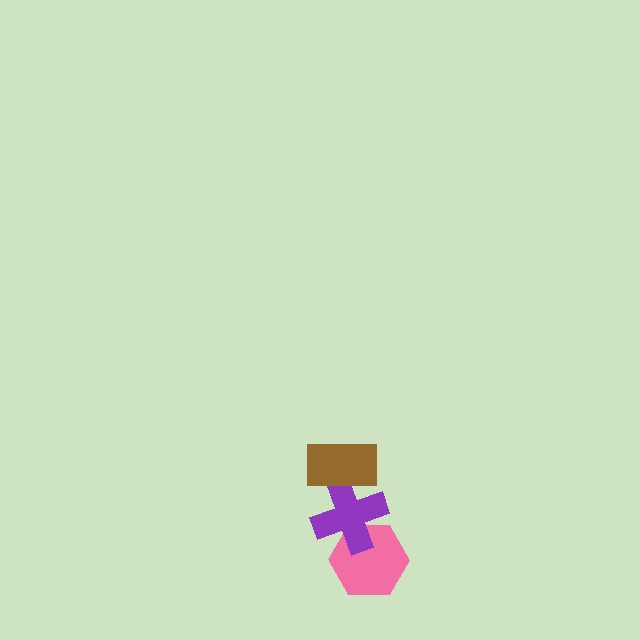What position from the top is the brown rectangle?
The brown rectangle is 1st from the top.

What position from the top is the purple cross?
The purple cross is 2nd from the top.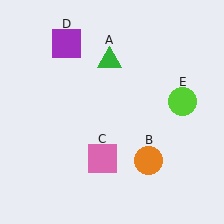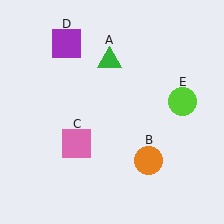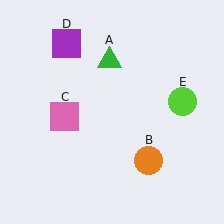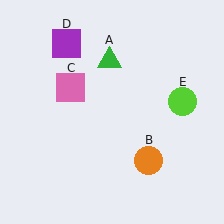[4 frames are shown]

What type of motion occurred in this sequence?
The pink square (object C) rotated clockwise around the center of the scene.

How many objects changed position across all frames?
1 object changed position: pink square (object C).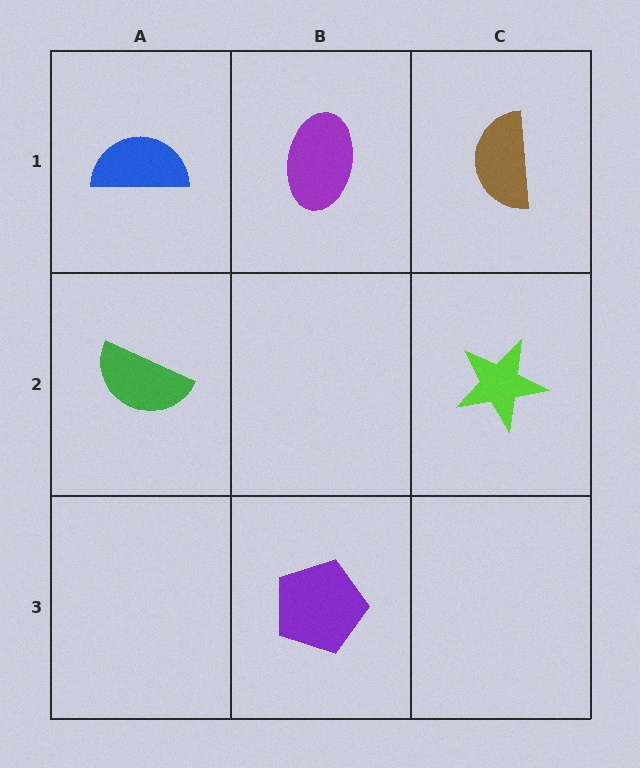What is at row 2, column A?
A green semicircle.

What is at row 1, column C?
A brown semicircle.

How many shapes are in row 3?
1 shape.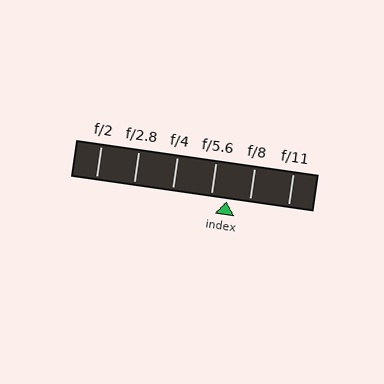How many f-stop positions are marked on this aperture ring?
There are 6 f-stop positions marked.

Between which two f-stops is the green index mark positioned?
The index mark is between f/5.6 and f/8.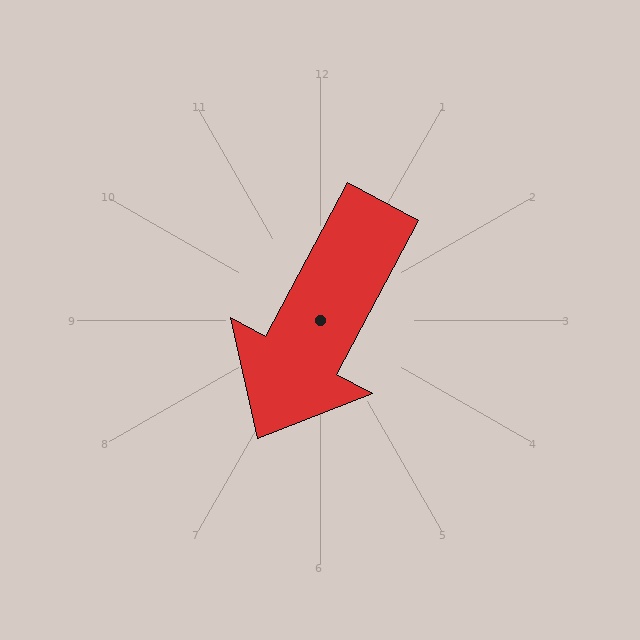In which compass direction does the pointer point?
Southwest.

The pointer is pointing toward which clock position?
Roughly 7 o'clock.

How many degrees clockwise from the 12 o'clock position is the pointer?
Approximately 208 degrees.